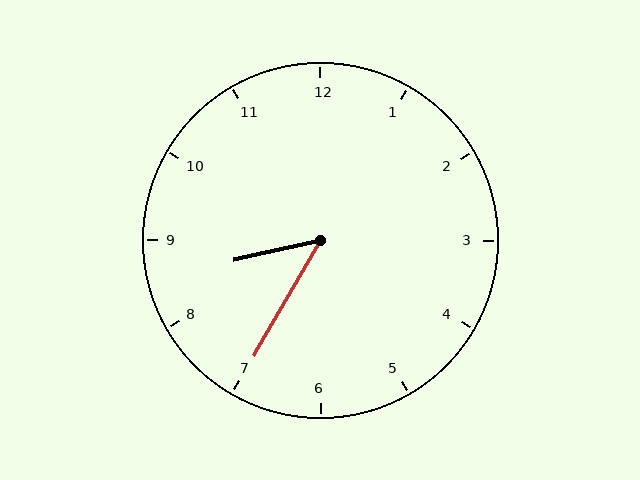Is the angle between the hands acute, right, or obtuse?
It is acute.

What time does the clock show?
8:35.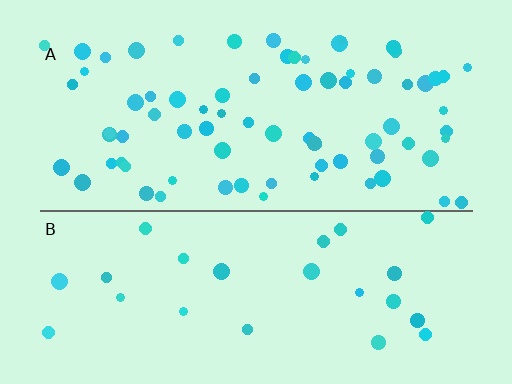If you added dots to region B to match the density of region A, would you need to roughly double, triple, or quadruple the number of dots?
Approximately triple.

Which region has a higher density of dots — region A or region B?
A (the top).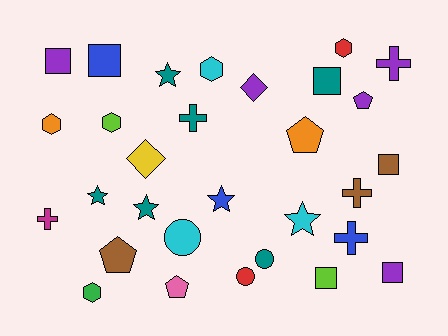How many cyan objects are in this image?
There are 3 cyan objects.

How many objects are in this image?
There are 30 objects.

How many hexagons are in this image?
There are 5 hexagons.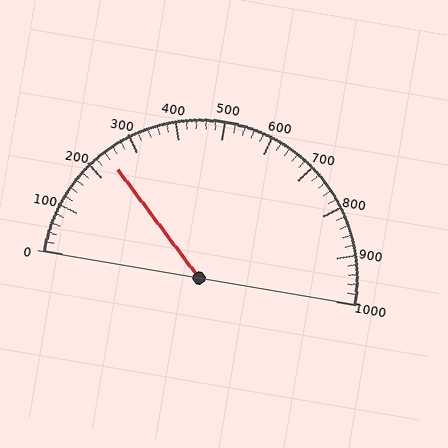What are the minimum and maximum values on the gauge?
The gauge ranges from 0 to 1000.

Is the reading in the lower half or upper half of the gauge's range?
The reading is in the lower half of the range (0 to 1000).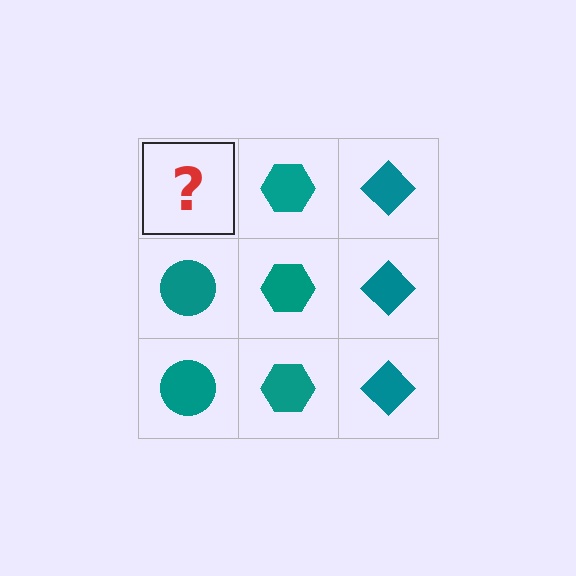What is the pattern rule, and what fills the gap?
The rule is that each column has a consistent shape. The gap should be filled with a teal circle.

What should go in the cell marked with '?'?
The missing cell should contain a teal circle.